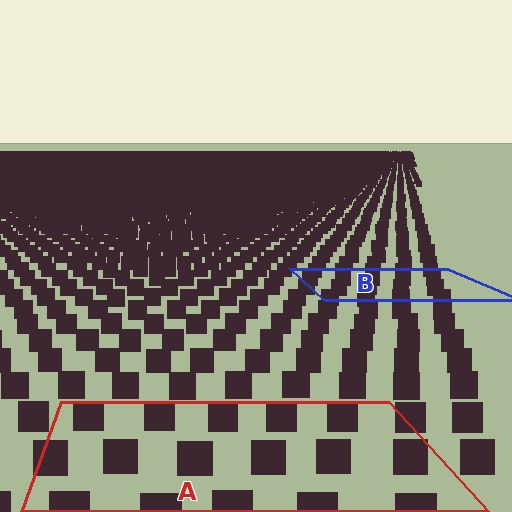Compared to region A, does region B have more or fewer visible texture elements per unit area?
Region B has more texture elements per unit area — they are packed more densely because it is farther away.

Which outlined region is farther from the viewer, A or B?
Region B is farther from the viewer — the texture elements inside it appear smaller and more densely packed.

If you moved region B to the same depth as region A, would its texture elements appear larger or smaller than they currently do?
They would appear larger. At a closer depth, the same texture elements are projected at a bigger on-screen size.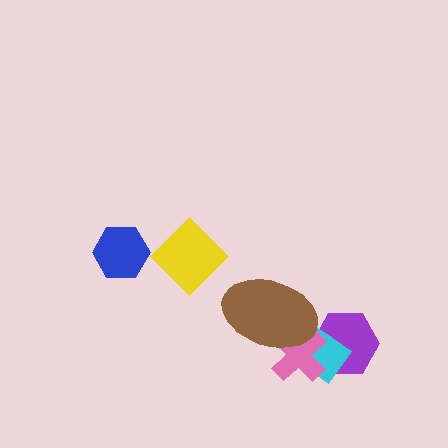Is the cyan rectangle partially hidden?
Yes, it is partially covered by another shape.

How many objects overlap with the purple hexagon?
2 objects overlap with the purple hexagon.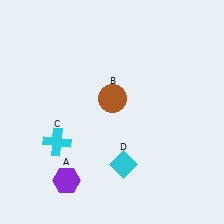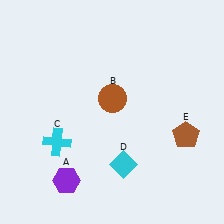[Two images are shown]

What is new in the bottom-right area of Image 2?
A brown pentagon (E) was added in the bottom-right area of Image 2.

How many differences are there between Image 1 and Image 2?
There is 1 difference between the two images.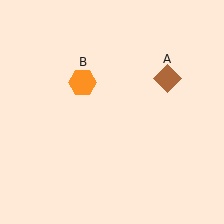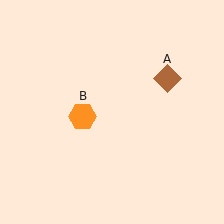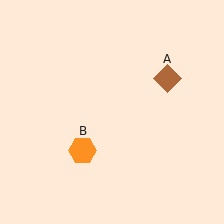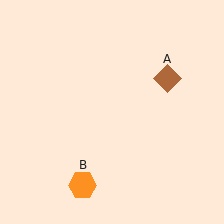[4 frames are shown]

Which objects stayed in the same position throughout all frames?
Brown diamond (object A) remained stationary.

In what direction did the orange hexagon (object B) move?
The orange hexagon (object B) moved down.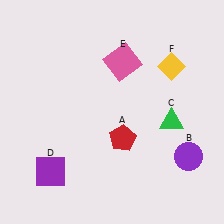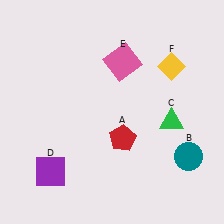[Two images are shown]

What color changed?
The circle (B) changed from purple in Image 1 to teal in Image 2.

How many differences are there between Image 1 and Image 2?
There is 1 difference between the two images.